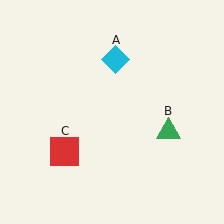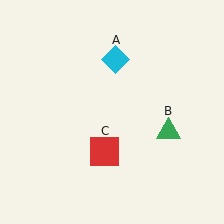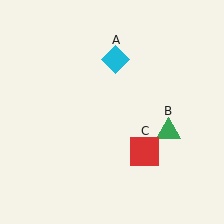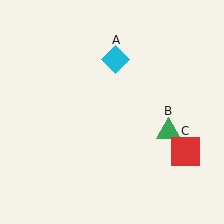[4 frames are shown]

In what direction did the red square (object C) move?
The red square (object C) moved right.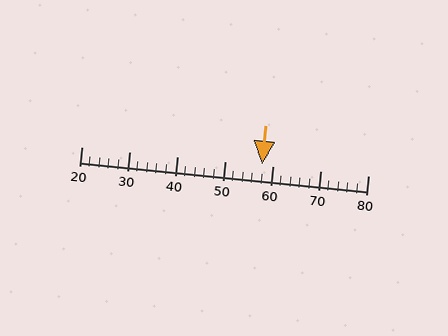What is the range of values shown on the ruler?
The ruler shows values from 20 to 80.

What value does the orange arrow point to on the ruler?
The orange arrow points to approximately 58.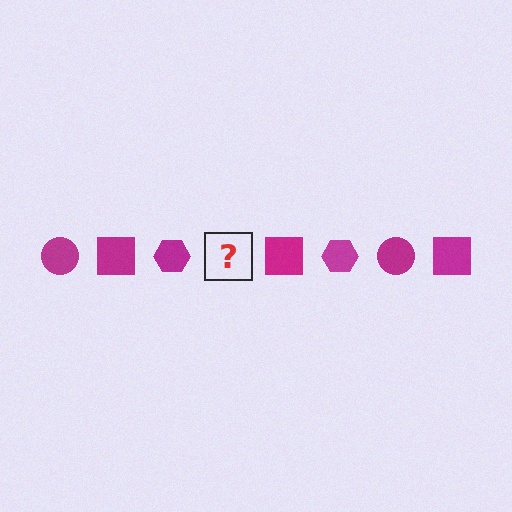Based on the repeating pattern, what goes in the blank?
The blank should be a magenta circle.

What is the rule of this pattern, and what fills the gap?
The rule is that the pattern cycles through circle, square, hexagon shapes in magenta. The gap should be filled with a magenta circle.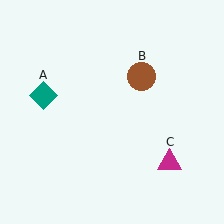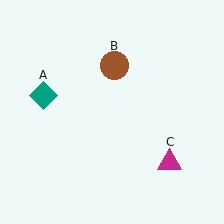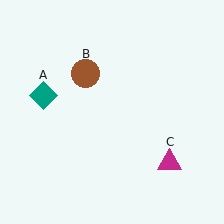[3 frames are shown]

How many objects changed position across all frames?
1 object changed position: brown circle (object B).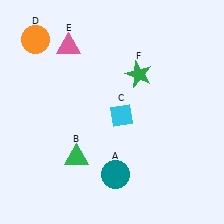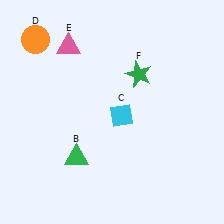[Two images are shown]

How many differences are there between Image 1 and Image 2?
There is 1 difference between the two images.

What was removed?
The teal circle (A) was removed in Image 2.